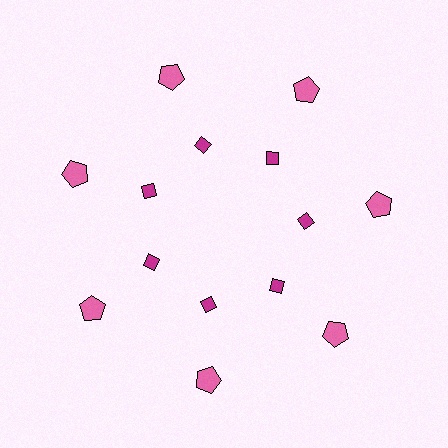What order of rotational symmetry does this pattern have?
This pattern has 7-fold rotational symmetry.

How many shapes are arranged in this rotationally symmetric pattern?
There are 14 shapes, arranged in 7 groups of 2.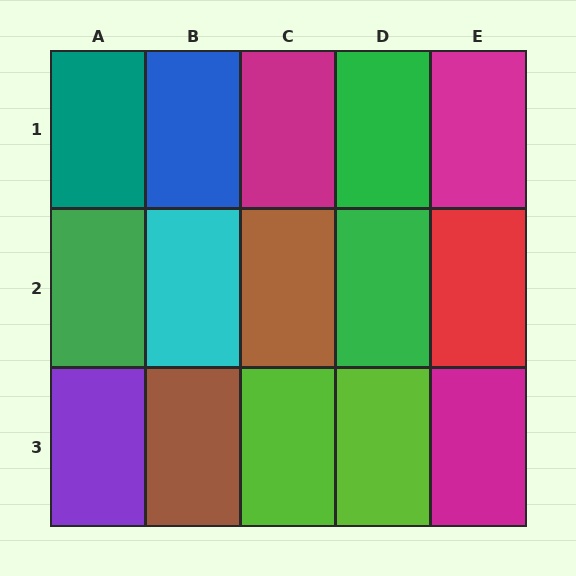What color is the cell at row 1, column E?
Magenta.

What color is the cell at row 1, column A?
Teal.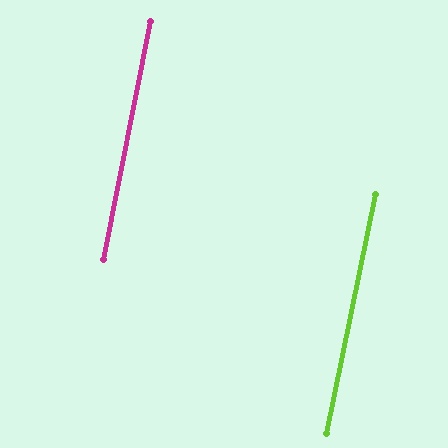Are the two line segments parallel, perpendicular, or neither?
Parallel — their directions differ by only 0.4°.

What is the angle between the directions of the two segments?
Approximately 0 degrees.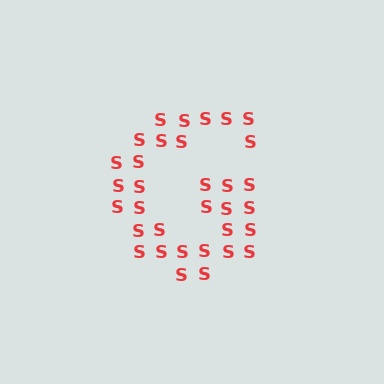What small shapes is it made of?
It is made of small letter S's.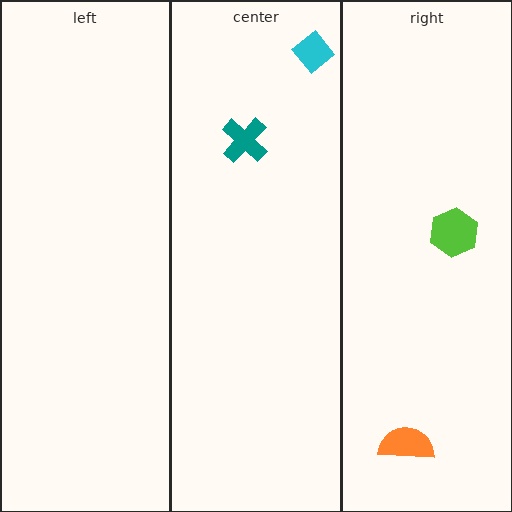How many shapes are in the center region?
2.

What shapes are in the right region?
The orange semicircle, the lime hexagon.